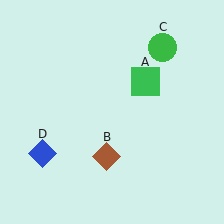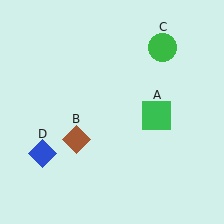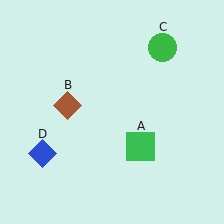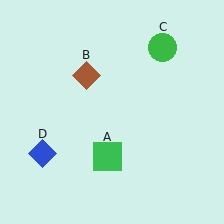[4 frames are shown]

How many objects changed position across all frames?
2 objects changed position: green square (object A), brown diamond (object B).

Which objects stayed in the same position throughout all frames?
Green circle (object C) and blue diamond (object D) remained stationary.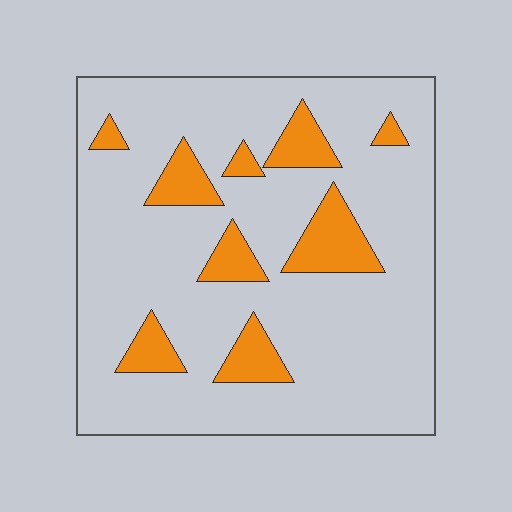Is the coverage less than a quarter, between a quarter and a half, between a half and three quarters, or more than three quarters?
Less than a quarter.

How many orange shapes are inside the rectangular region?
9.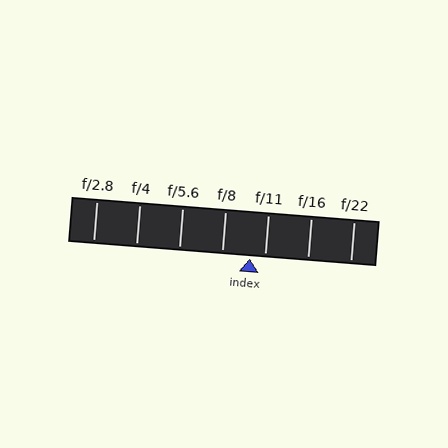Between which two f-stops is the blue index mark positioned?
The index mark is between f/8 and f/11.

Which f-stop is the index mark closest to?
The index mark is closest to f/11.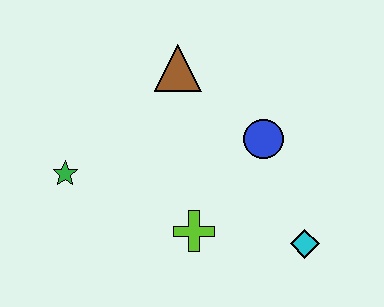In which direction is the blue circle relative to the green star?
The blue circle is to the right of the green star.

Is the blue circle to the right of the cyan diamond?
No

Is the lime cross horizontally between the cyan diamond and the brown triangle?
Yes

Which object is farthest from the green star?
The cyan diamond is farthest from the green star.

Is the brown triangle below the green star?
No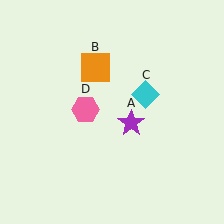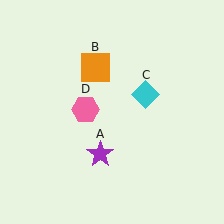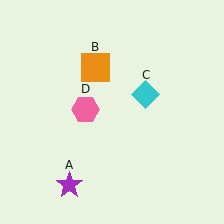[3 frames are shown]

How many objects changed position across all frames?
1 object changed position: purple star (object A).